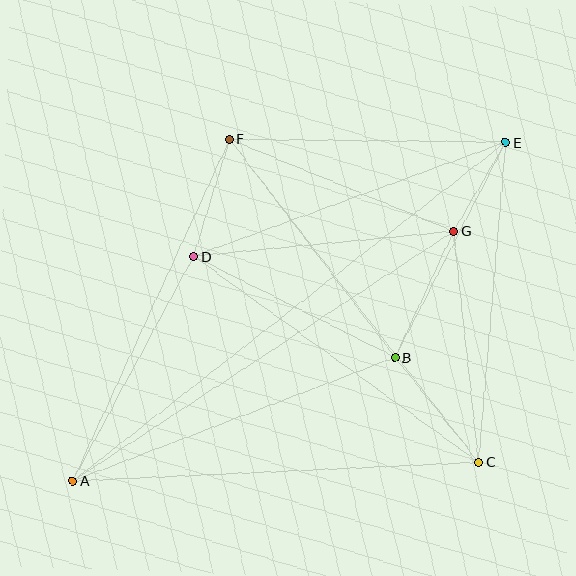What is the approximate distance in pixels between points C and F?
The distance between C and F is approximately 408 pixels.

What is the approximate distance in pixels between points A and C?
The distance between A and C is approximately 406 pixels.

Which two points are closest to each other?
Points E and G are closest to each other.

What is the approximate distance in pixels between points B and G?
The distance between B and G is approximately 140 pixels.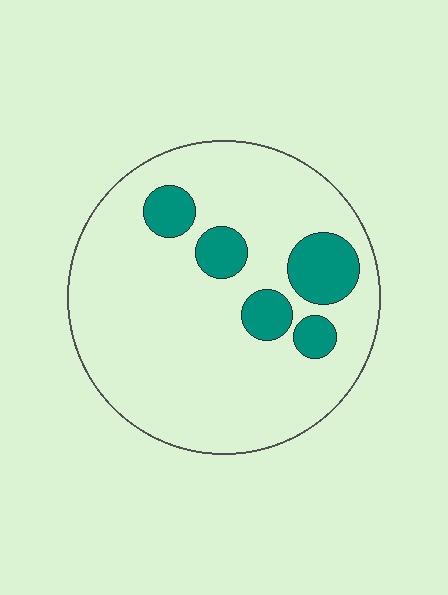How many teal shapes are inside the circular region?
5.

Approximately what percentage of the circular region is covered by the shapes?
Approximately 15%.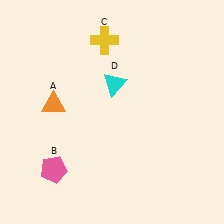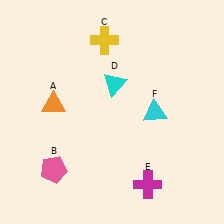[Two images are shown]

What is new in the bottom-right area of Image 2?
A magenta cross (E) was added in the bottom-right area of Image 2.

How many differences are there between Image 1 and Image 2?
There are 2 differences between the two images.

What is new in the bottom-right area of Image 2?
A cyan triangle (F) was added in the bottom-right area of Image 2.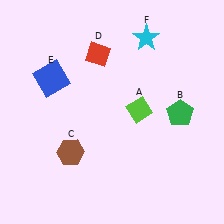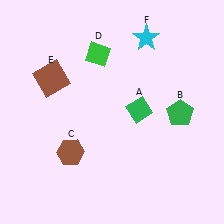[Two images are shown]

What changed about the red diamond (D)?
In Image 1, D is red. In Image 2, it changed to green.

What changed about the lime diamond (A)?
In Image 1, A is lime. In Image 2, it changed to green.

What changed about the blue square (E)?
In Image 1, E is blue. In Image 2, it changed to brown.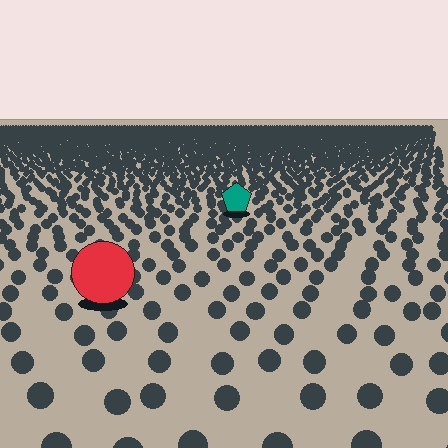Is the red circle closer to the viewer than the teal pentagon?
Yes. The red circle is closer — you can tell from the texture gradient: the ground texture is coarser near it.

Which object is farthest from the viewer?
The teal pentagon is farthest from the viewer. It appears smaller and the ground texture around it is denser.